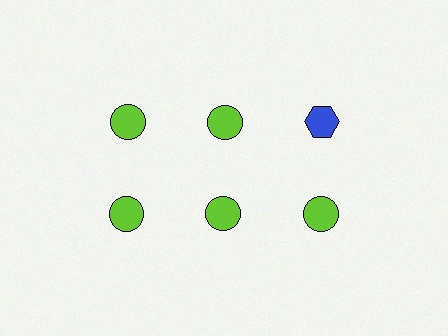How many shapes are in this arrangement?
There are 6 shapes arranged in a grid pattern.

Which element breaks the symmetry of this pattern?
The blue hexagon in the top row, center column breaks the symmetry. All other shapes are lime circles.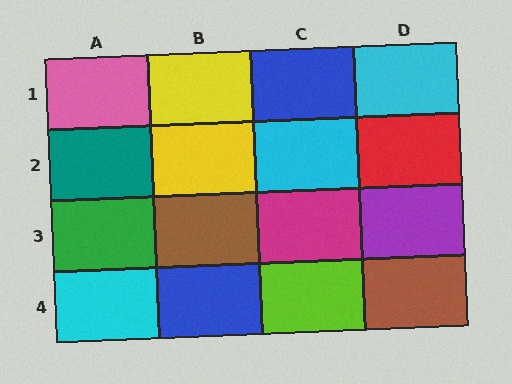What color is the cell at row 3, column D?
Purple.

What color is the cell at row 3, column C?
Magenta.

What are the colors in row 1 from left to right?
Pink, yellow, blue, cyan.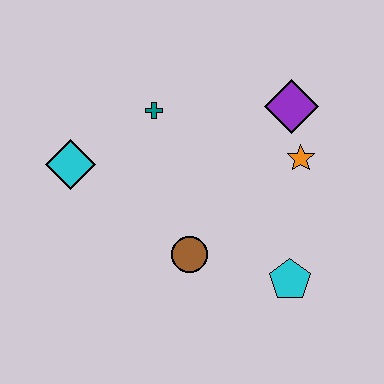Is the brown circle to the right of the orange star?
No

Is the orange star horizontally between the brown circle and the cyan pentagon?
No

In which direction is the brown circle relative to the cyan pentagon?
The brown circle is to the left of the cyan pentagon.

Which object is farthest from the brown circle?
The purple diamond is farthest from the brown circle.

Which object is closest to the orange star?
The purple diamond is closest to the orange star.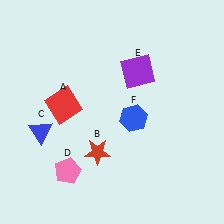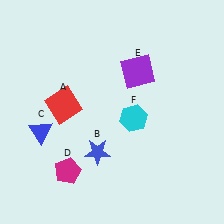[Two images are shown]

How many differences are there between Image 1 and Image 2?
There are 3 differences between the two images.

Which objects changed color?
B changed from red to blue. D changed from pink to magenta. F changed from blue to cyan.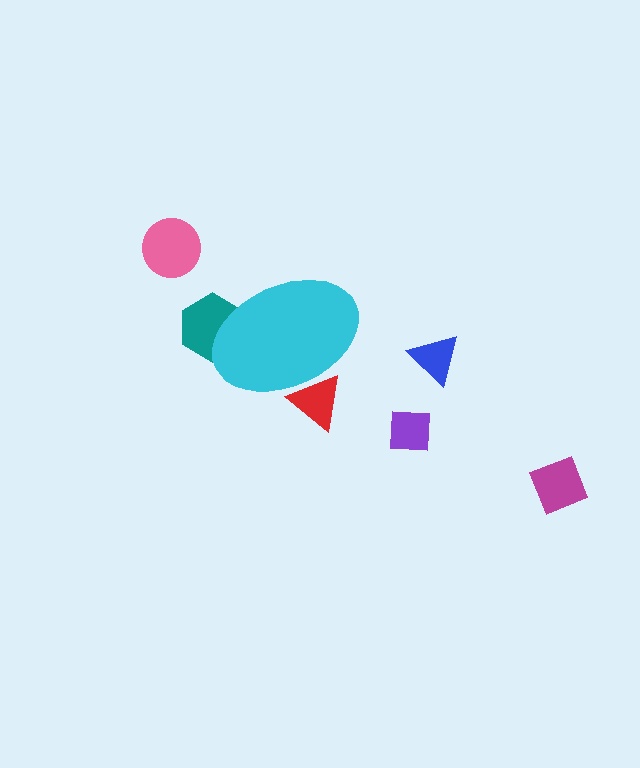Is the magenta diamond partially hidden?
No, the magenta diamond is fully visible.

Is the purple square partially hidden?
No, the purple square is fully visible.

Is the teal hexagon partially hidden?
Yes, the teal hexagon is partially hidden behind the cyan ellipse.